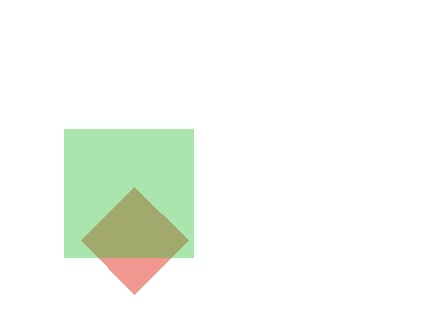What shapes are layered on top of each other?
The layered shapes are: a red diamond, a green square.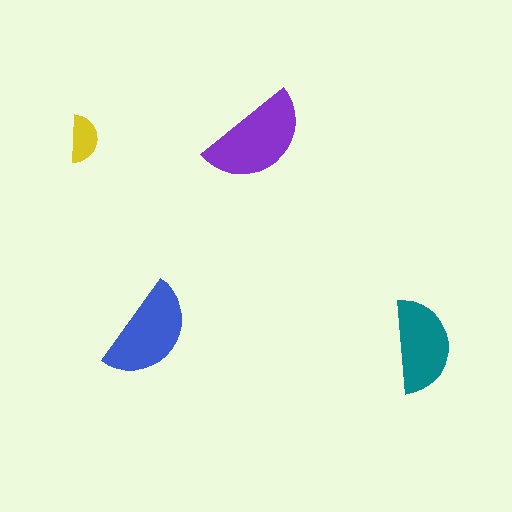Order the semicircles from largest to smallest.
the purple one, the blue one, the teal one, the yellow one.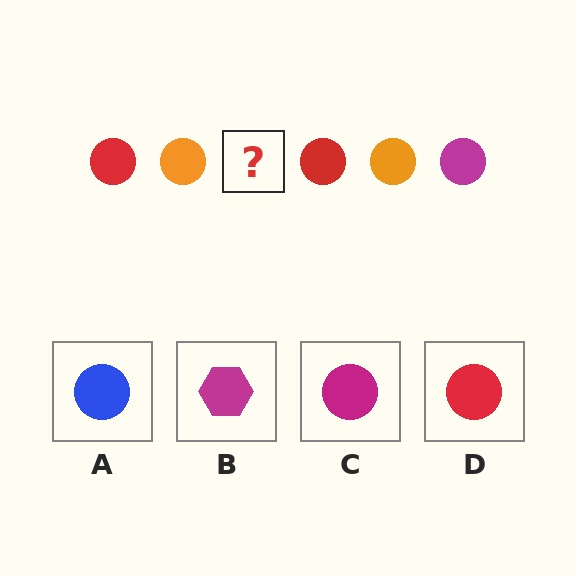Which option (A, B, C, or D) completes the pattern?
C.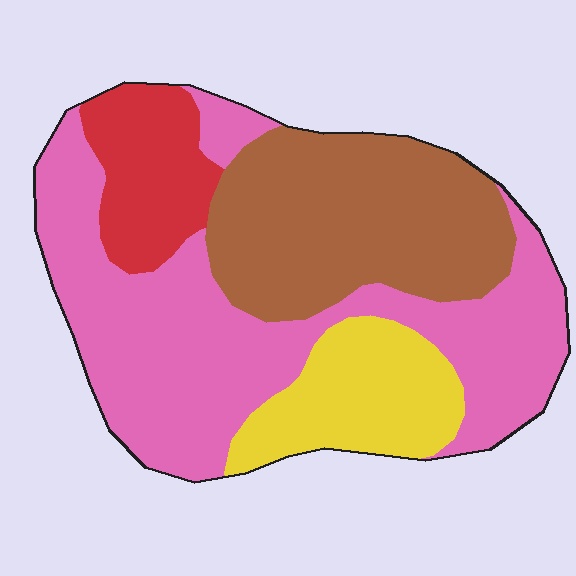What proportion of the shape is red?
Red takes up about one eighth (1/8) of the shape.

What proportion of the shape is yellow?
Yellow takes up about one eighth (1/8) of the shape.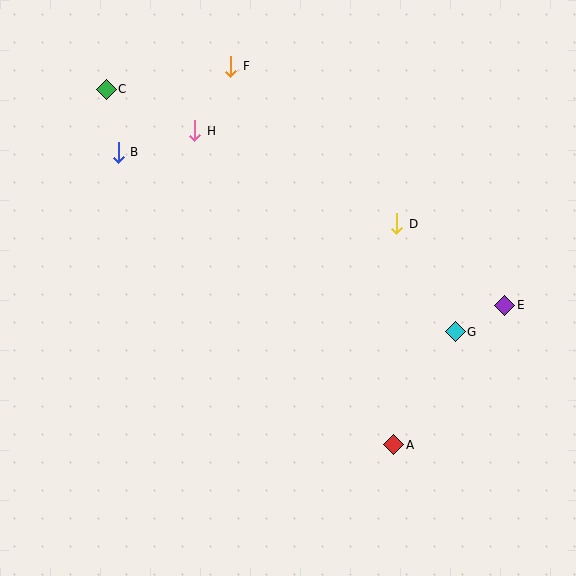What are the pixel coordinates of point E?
Point E is at (505, 305).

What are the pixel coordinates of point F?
Point F is at (231, 66).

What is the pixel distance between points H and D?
The distance between H and D is 222 pixels.